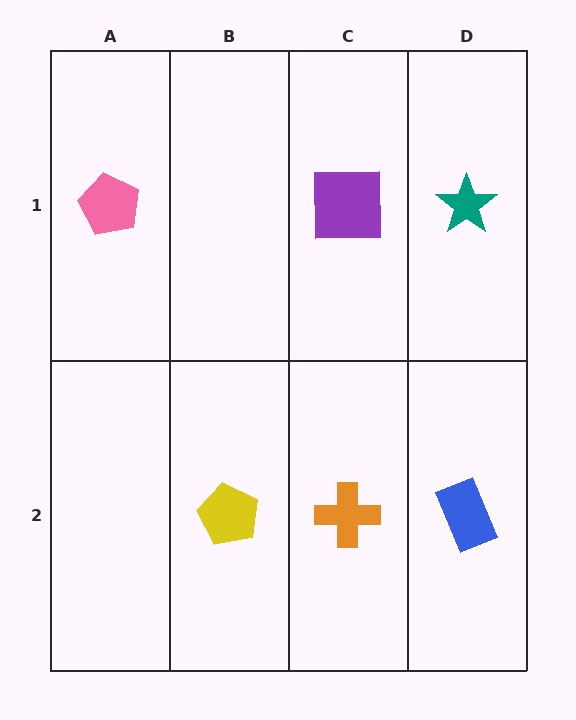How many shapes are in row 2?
3 shapes.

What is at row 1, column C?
A purple square.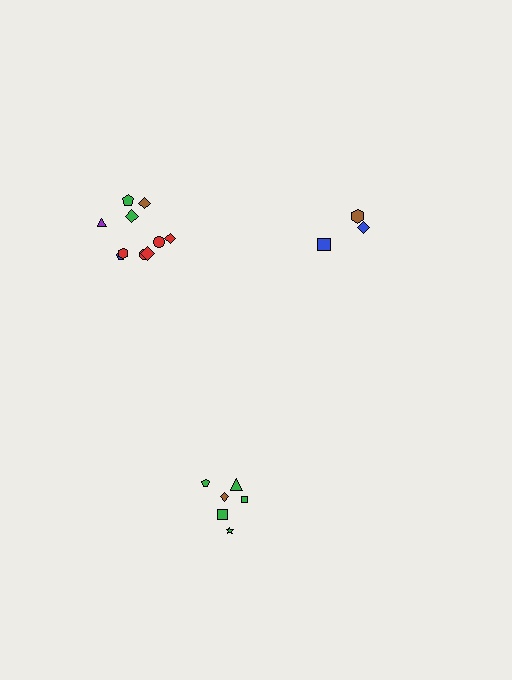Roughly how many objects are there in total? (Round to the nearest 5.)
Roughly 20 objects in total.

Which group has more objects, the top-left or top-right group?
The top-left group.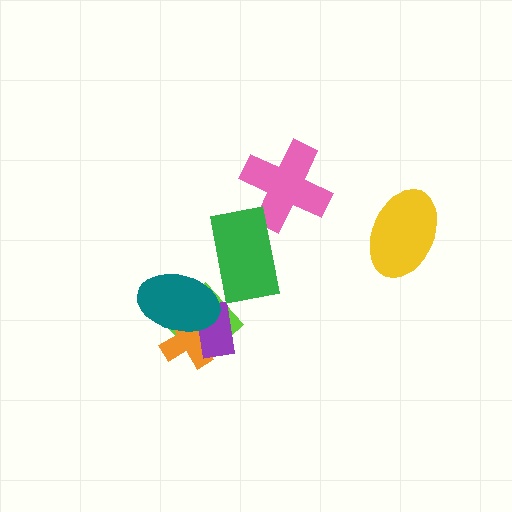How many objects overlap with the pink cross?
1 object overlaps with the pink cross.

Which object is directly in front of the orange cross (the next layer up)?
The purple rectangle is directly in front of the orange cross.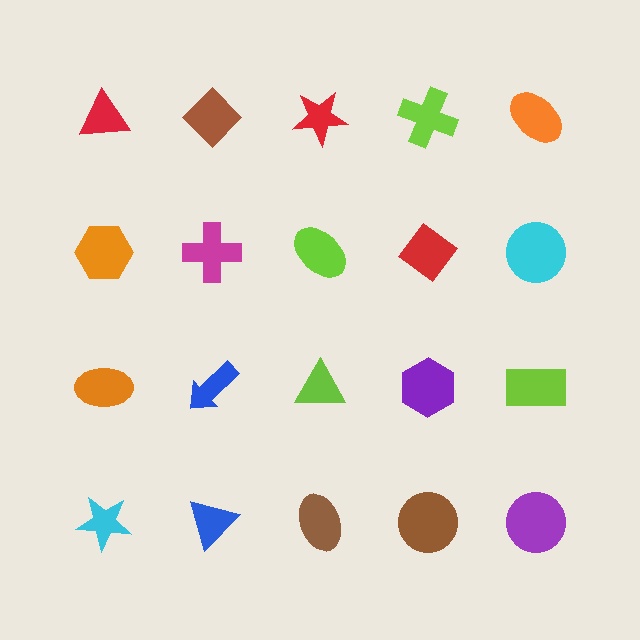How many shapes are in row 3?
5 shapes.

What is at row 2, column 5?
A cyan circle.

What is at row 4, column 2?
A blue triangle.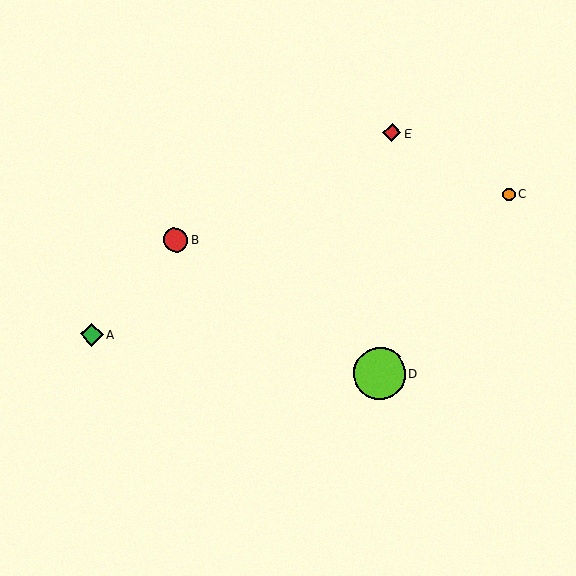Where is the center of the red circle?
The center of the red circle is at (176, 240).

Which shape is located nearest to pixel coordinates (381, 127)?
The red diamond (labeled E) at (392, 133) is nearest to that location.